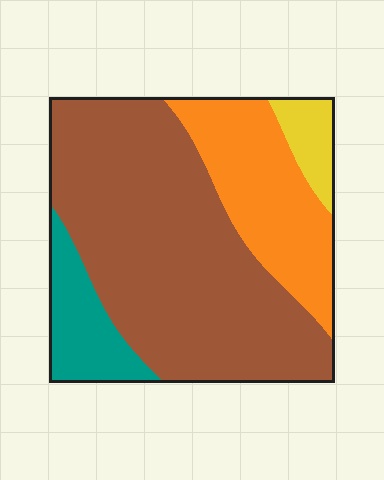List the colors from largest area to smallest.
From largest to smallest: brown, orange, teal, yellow.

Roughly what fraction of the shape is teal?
Teal takes up about one eighth (1/8) of the shape.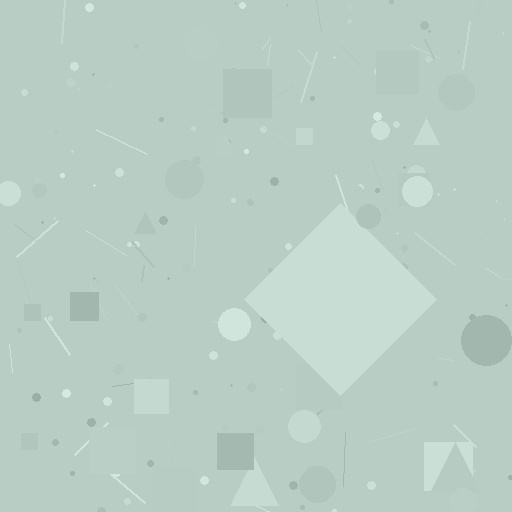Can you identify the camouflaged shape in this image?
The camouflaged shape is a diamond.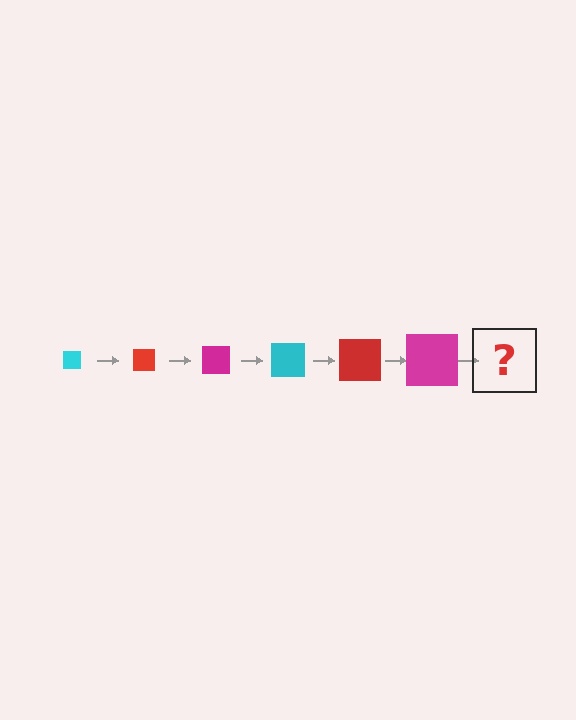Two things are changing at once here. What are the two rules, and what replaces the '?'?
The two rules are that the square grows larger each step and the color cycles through cyan, red, and magenta. The '?' should be a cyan square, larger than the previous one.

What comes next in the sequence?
The next element should be a cyan square, larger than the previous one.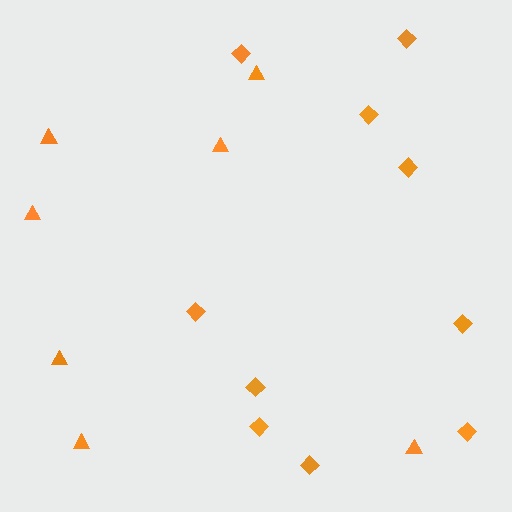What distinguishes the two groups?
There are 2 groups: one group of diamonds (10) and one group of triangles (7).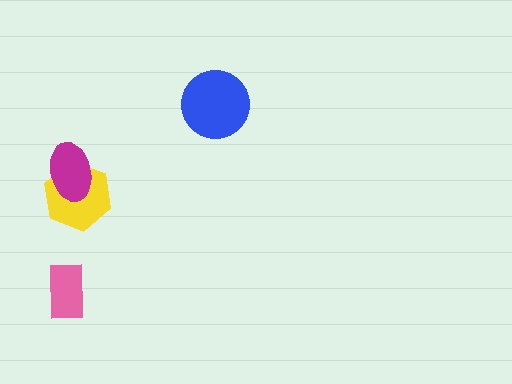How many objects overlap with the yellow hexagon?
1 object overlaps with the yellow hexagon.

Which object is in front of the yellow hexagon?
The magenta ellipse is in front of the yellow hexagon.